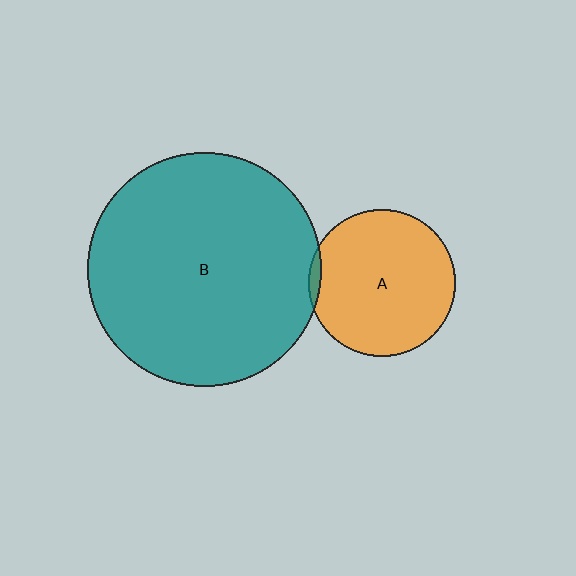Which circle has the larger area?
Circle B (teal).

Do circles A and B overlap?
Yes.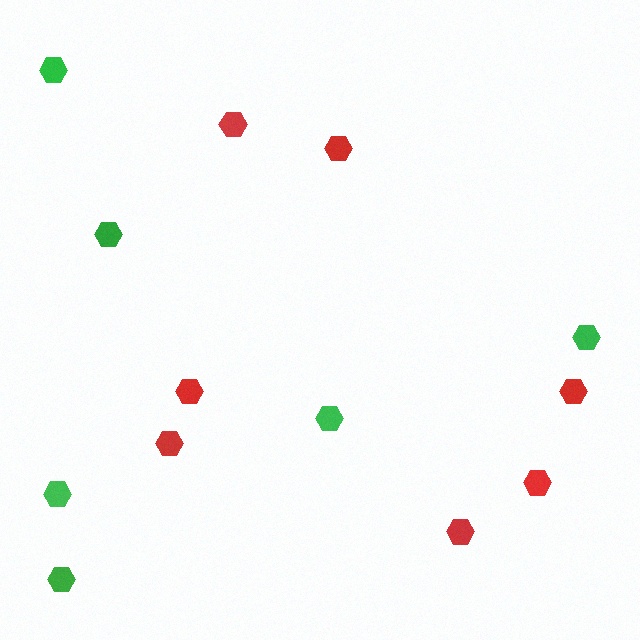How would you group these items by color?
There are 2 groups: one group of red hexagons (7) and one group of green hexagons (6).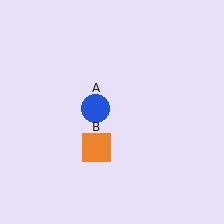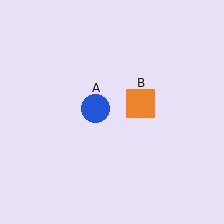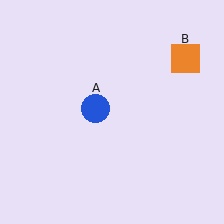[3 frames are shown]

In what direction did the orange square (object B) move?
The orange square (object B) moved up and to the right.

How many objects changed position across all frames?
1 object changed position: orange square (object B).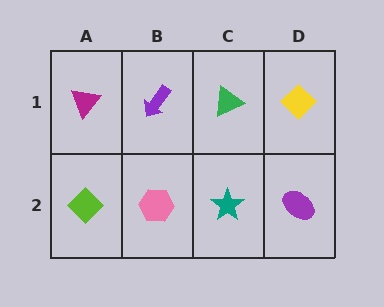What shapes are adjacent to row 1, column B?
A pink hexagon (row 2, column B), a magenta triangle (row 1, column A), a green triangle (row 1, column C).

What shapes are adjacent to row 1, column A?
A lime diamond (row 2, column A), a purple arrow (row 1, column B).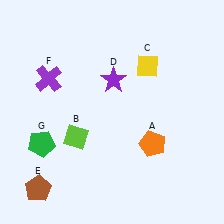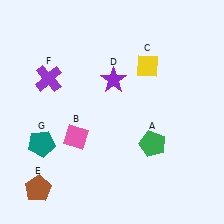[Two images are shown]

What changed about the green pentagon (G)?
In Image 1, G is green. In Image 2, it changed to teal.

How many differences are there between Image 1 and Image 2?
There are 3 differences between the two images.